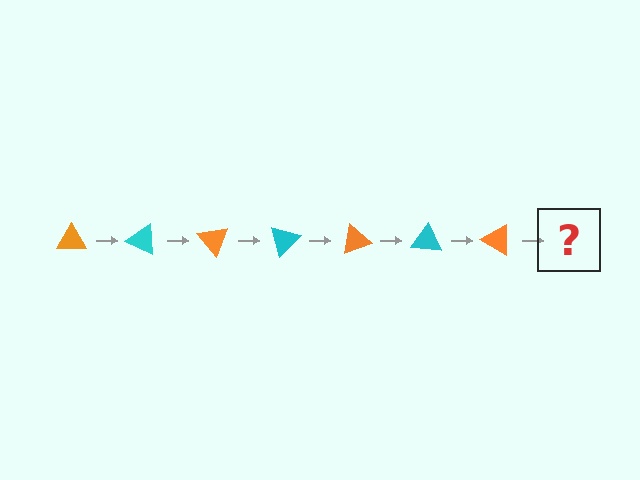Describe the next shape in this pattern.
It should be a cyan triangle, rotated 175 degrees from the start.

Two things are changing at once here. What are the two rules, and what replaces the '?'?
The two rules are that it rotates 25 degrees each step and the color cycles through orange and cyan. The '?' should be a cyan triangle, rotated 175 degrees from the start.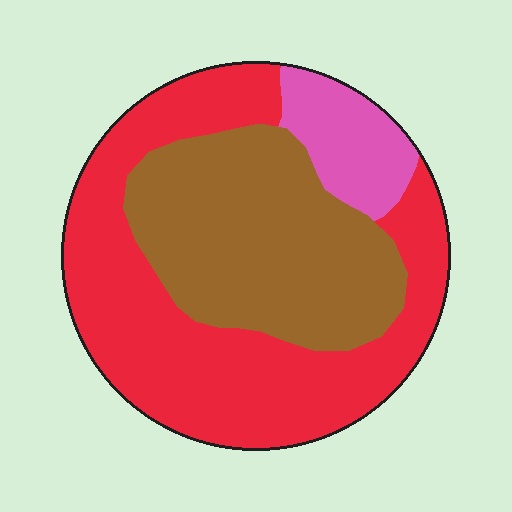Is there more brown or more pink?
Brown.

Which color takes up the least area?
Pink, at roughly 10%.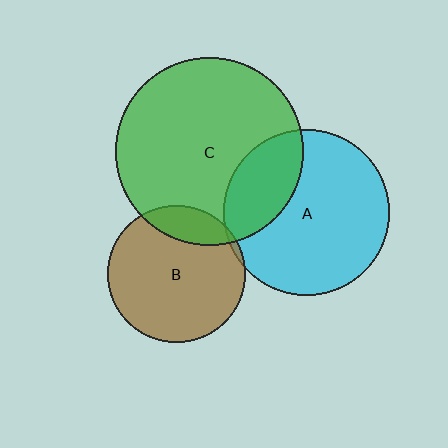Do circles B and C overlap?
Yes.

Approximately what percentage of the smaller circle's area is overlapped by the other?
Approximately 15%.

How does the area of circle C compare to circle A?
Approximately 1.3 times.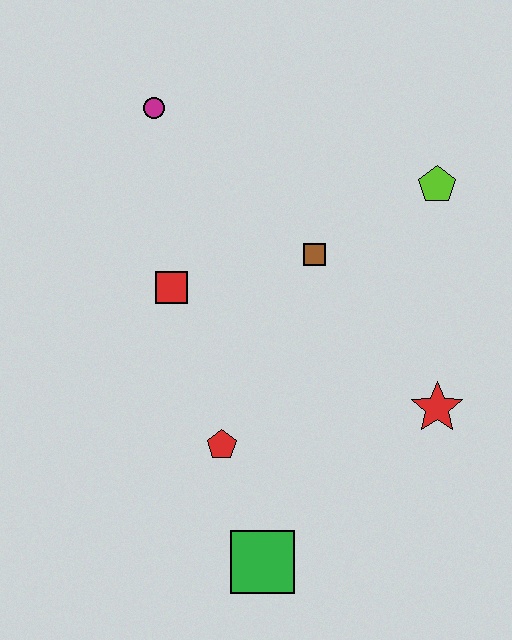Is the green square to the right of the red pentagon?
Yes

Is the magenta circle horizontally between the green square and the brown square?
No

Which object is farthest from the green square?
The magenta circle is farthest from the green square.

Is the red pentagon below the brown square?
Yes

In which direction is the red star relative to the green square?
The red star is to the right of the green square.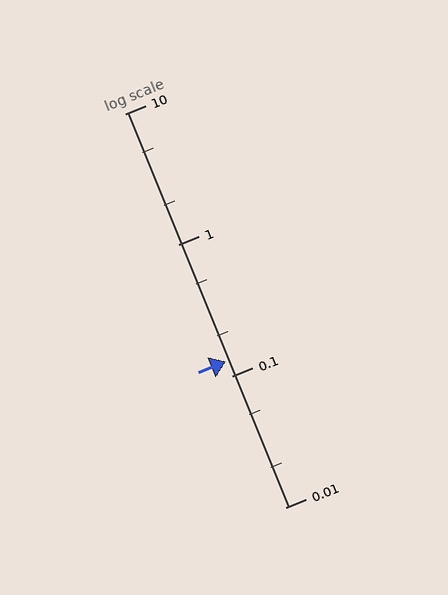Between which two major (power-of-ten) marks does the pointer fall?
The pointer is between 0.1 and 1.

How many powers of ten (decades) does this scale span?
The scale spans 3 decades, from 0.01 to 10.